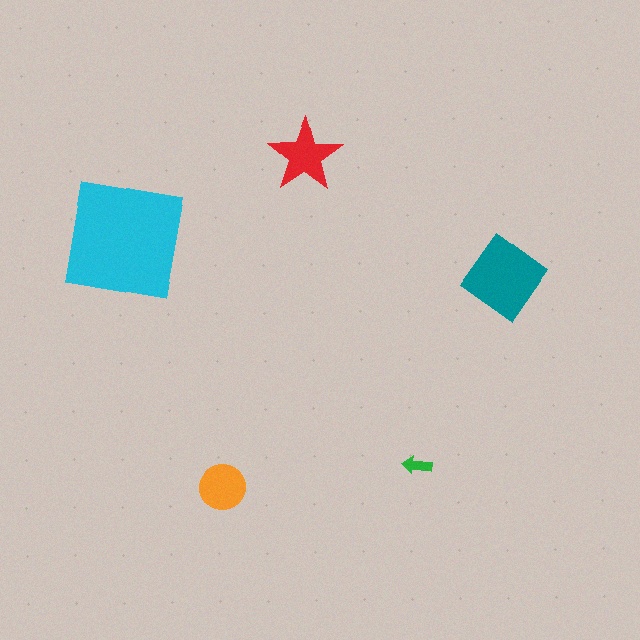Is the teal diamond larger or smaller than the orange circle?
Larger.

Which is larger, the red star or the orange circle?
The red star.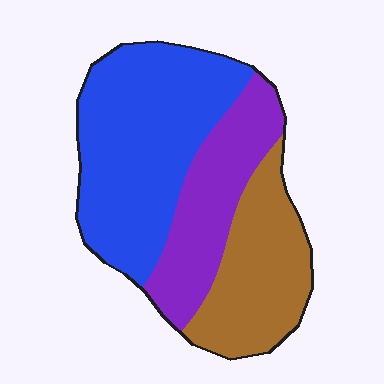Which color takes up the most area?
Blue, at roughly 45%.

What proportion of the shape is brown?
Brown covers 28% of the shape.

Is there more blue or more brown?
Blue.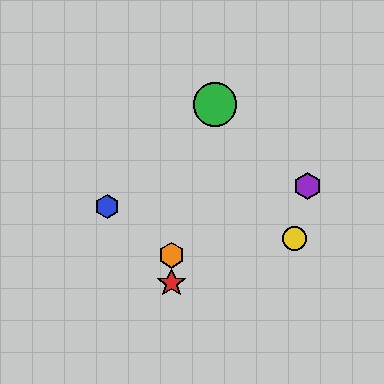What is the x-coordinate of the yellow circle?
The yellow circle is at x≈294.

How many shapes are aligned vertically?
2 shapes (the red star, the orange hexagon) are aligned vertically.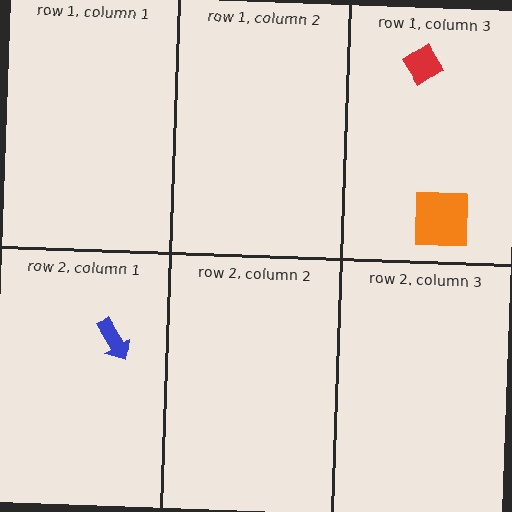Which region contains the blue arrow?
The row 2, column 1 region.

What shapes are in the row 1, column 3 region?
The orange square, the red diamond.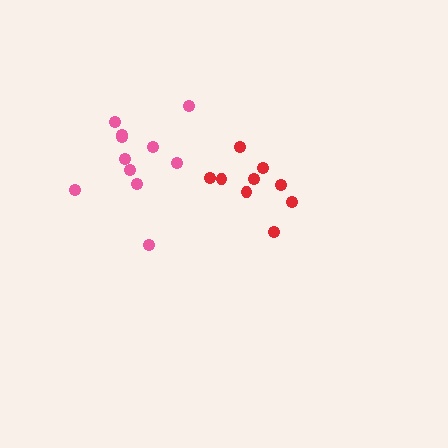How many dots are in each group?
Group 1: 9 dots, Group 2: 11 dots (20 total).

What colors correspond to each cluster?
The clusters are colored: red, pink.